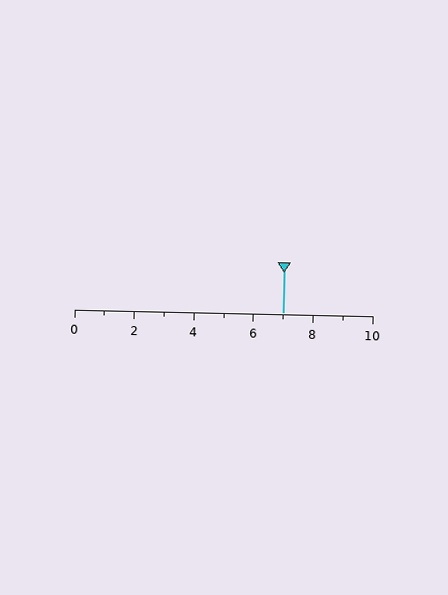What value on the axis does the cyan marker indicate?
The marker indicates approximately 7.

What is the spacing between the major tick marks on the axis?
The major ticks are spaced 2 apart.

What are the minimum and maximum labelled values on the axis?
The axis runs from 0 to 10.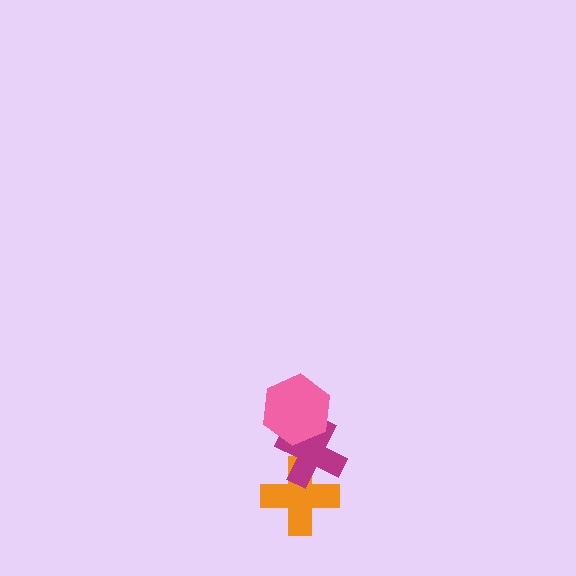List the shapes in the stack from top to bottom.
From top to bottom: the pink hexagon, the magenta cross, the orange cross.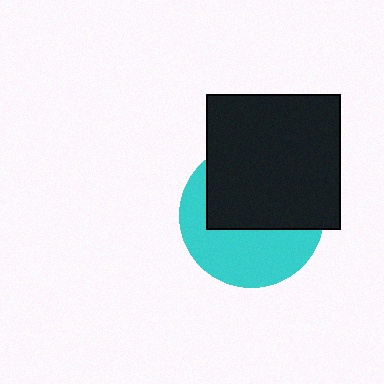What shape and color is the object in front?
The object in front is a black square.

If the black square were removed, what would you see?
You would see the complete cyan circle.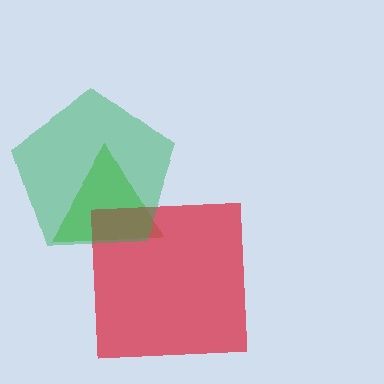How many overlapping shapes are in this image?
There are 3 overlapping shapes in the image.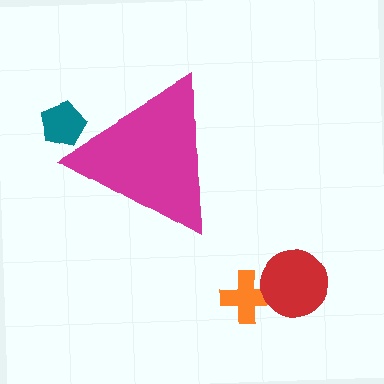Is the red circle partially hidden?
No, the red circle is fully visible.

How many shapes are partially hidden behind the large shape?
1 shape is partially hidden.